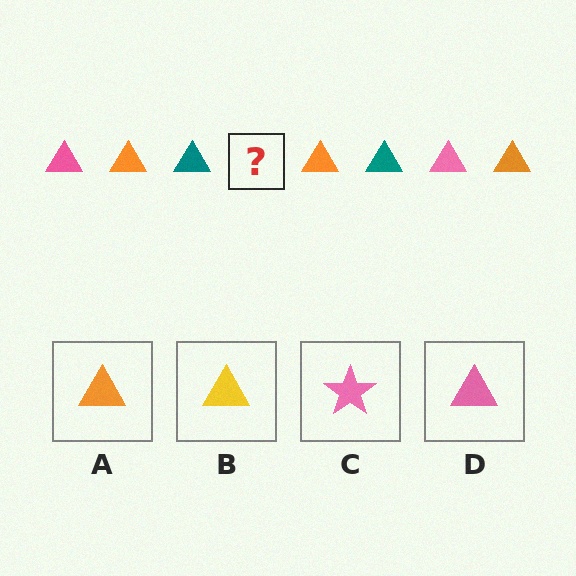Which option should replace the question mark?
Option D.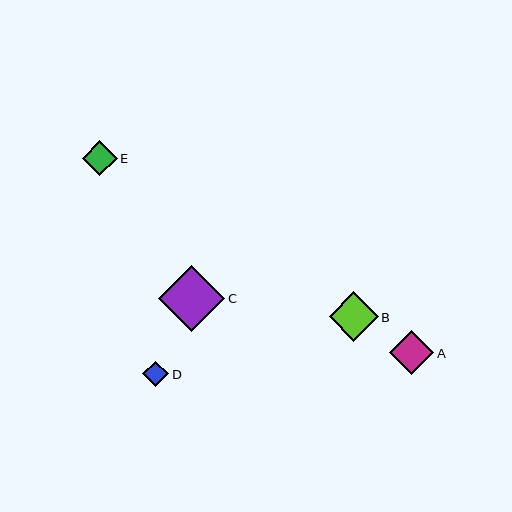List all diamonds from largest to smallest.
From largest to smallest: C, B, A, E, D.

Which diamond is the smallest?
Diamond D is the smallest with a size of approximately 26 pixels.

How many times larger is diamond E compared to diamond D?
Diamond E is approximately 1.3 times the size of diamond D.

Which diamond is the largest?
Diamond C is the largest with a size of approximately 66 pixels.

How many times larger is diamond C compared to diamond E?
Diamond C is approximately 1.9 times the size of diamond E.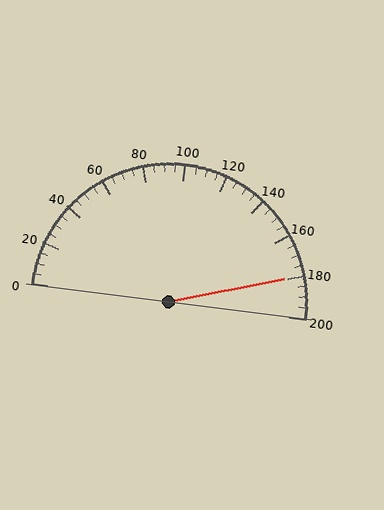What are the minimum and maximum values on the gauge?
The gauge ranges from 0 to 200.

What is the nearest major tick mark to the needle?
The nearest major tick mark is 180.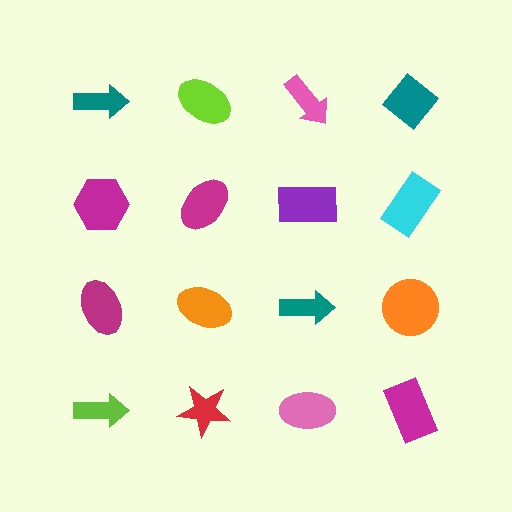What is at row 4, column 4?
A magenta rectangle.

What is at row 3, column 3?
A teal arrow.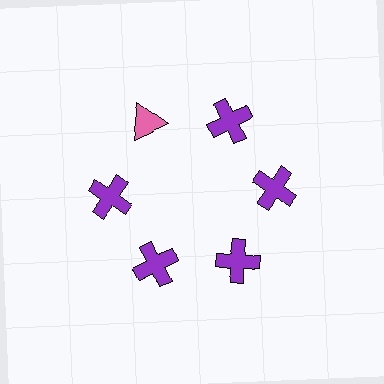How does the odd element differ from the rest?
It differs in both color (pink instead of purple) and shape (triangle instead of cross).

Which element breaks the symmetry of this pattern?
The pink triangle at roughly the 11 o'clock position breaks the symmetry. All other shapes are purple crosses.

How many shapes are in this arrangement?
There are 6 shapes arranged in a ring pattern.